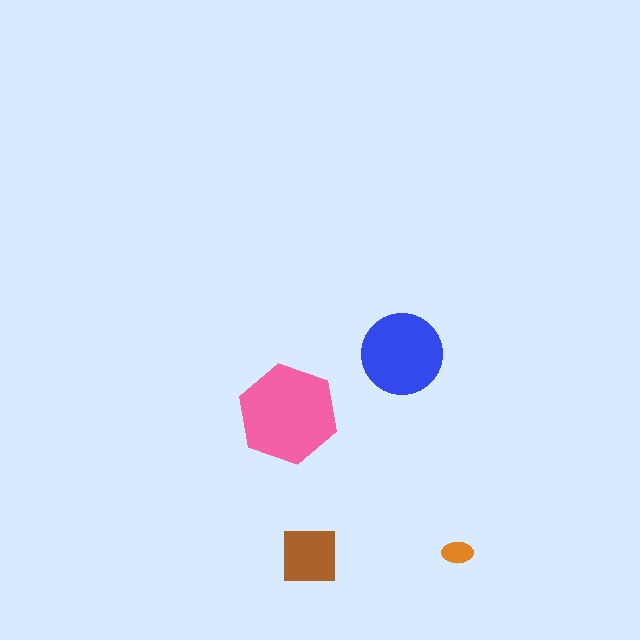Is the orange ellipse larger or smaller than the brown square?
Smaller.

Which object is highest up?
The blue circle is topmost.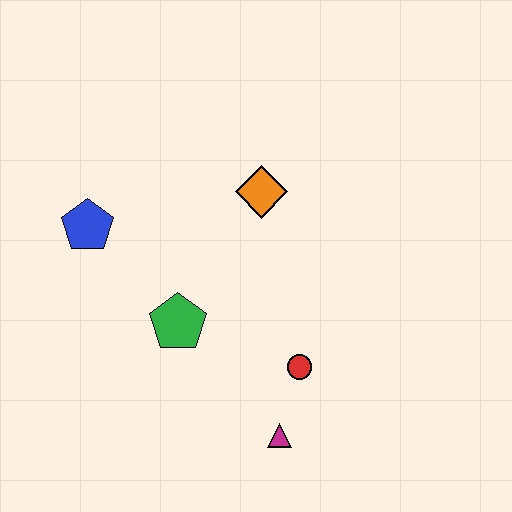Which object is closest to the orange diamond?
The green pentagon is closest to the orange diamond.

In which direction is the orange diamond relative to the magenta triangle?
The orange diamond is above the magenta triangle.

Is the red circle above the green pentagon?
No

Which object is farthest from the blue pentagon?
The magenta triangle is farthest from the blue pentagon.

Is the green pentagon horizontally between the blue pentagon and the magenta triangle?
Yes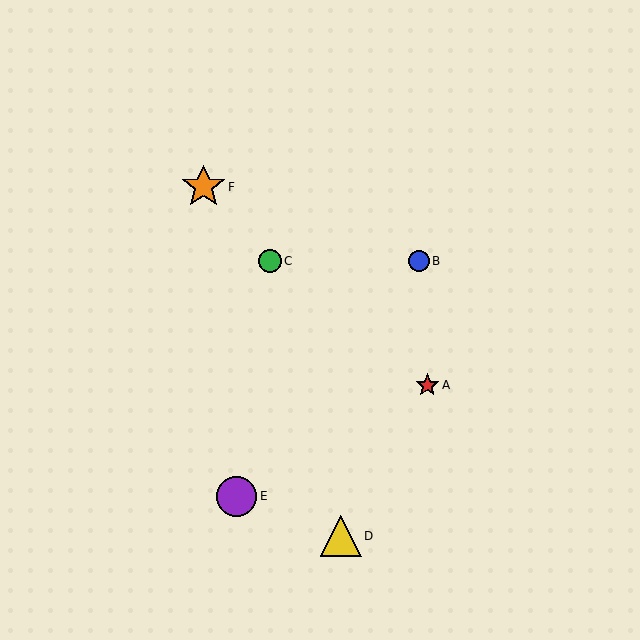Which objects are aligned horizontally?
Objects B, C are aligned horizontally.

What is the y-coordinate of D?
Object D is at y≈536.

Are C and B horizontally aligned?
Yes, both are at y≈261.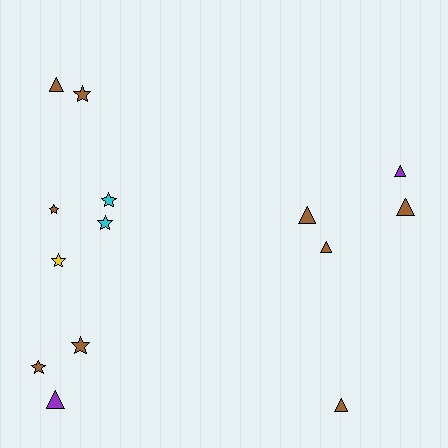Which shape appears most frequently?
Star, with 7 objects.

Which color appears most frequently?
Brown, with 9 objects.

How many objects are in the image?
There are 14 objects.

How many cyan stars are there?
There are 2 cyan stars.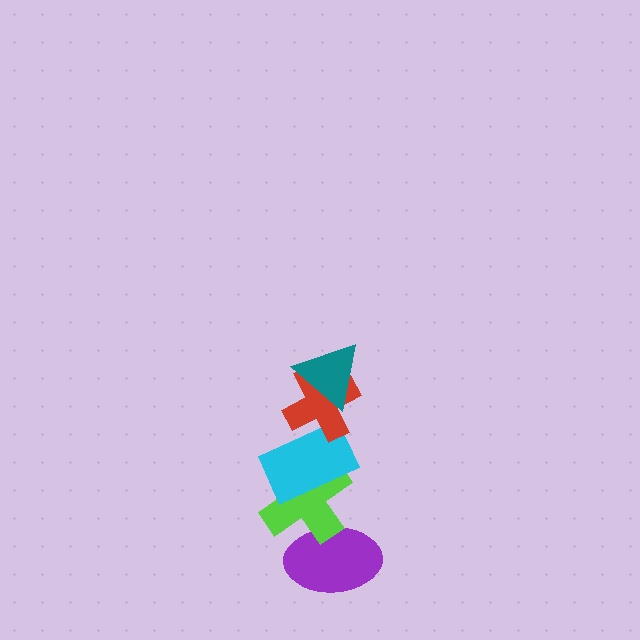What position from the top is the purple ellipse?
The purple ellipse is 5th from the top.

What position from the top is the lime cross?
The lime cross is 4th from the top.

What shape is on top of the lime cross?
The cyan rectangle is on top of the lime cross.